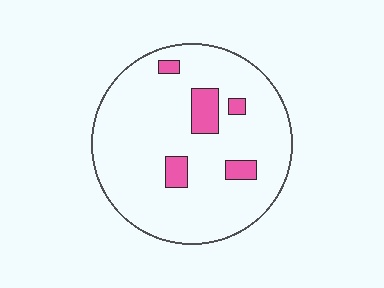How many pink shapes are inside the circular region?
5.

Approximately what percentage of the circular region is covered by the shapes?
Approximately 10%.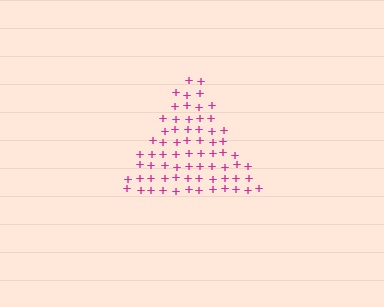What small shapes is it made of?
It is made of small plus signs.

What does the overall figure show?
The overall figure shows a triangle.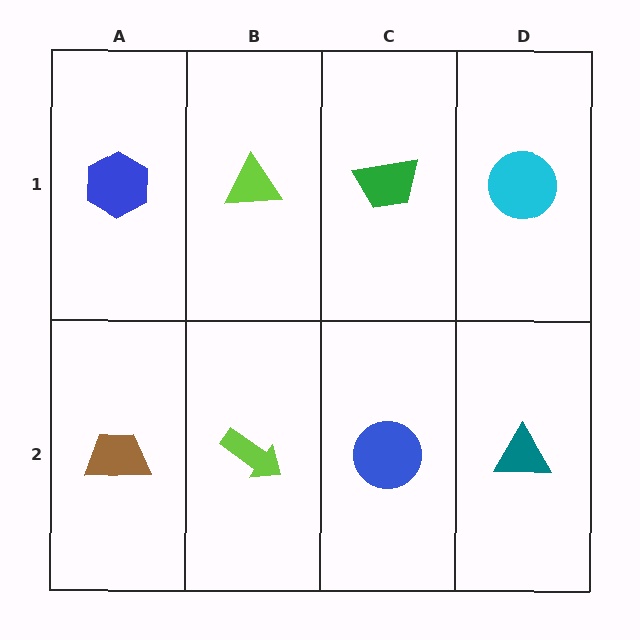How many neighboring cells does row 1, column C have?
3.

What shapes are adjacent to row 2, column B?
A lime triangle (row 1, column B), a brown trapezoid (row 2, column A), a blue circle (row 2, column C).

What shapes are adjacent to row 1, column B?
A lime arrow (row 2, column B), a blue hexagon (row 1, column A), a green trapezoid (row 1, column C).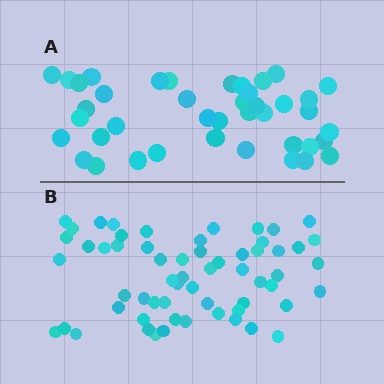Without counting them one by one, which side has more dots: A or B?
Region B (the bottom region) has more dots.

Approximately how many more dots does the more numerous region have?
Region B has approximately 20 more dots than region A.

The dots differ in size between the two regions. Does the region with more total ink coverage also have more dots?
No. Region A has more total ink coverage because its dots are larger, but region B actually contains more individual dots. Total area can be misleading — the number of items is what matters here.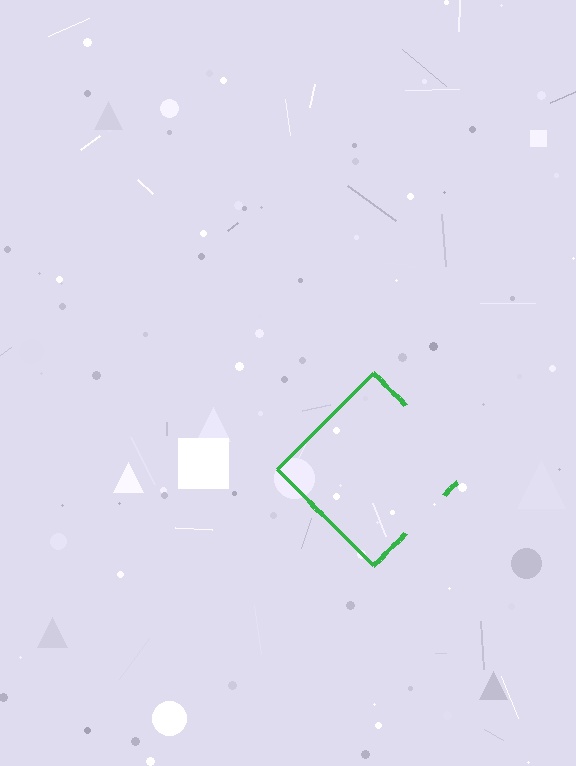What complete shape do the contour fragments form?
The contour fragments form a diamond.